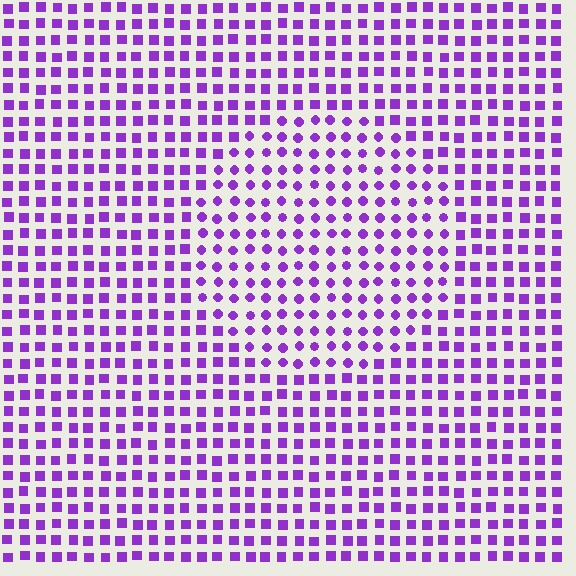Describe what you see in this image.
The image is filled with small purple elements arranged in a uniform grid. A circle-shaped region contains circles, while the surrounding area contains squares. The boundary is defined purely by the change in element shape.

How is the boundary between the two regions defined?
The boundary is defined by a change in element shape: circles inside vs. squares outside. All elements share the same color and spacing.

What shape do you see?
I see a circle.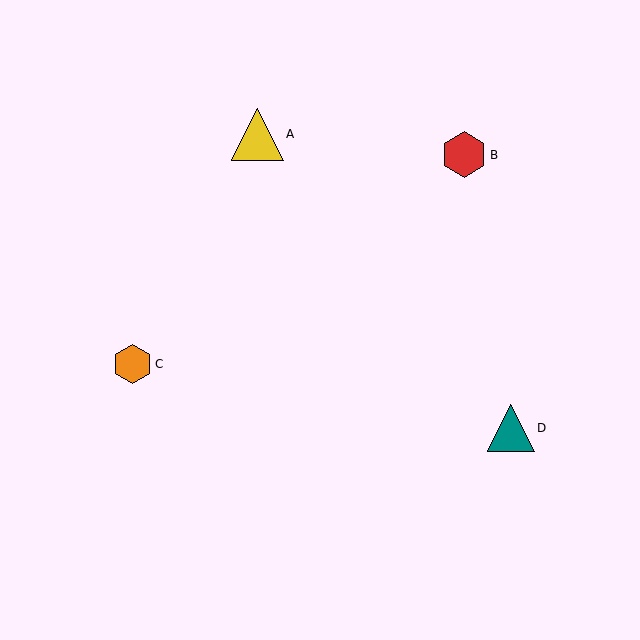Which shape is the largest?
The yellow triangle (labeled A) is the largest.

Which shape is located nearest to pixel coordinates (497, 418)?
The teal triangle (labeled D) at (511, 428) is nearest to that location.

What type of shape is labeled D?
Shape D is a teal triangle.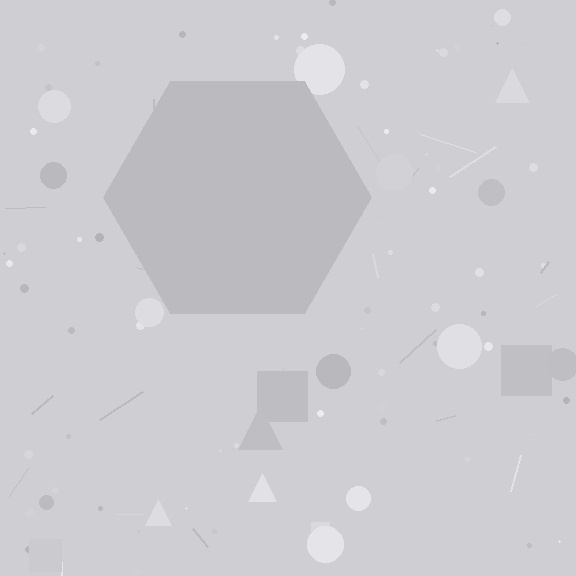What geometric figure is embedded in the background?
A hexagon is embedded in the background.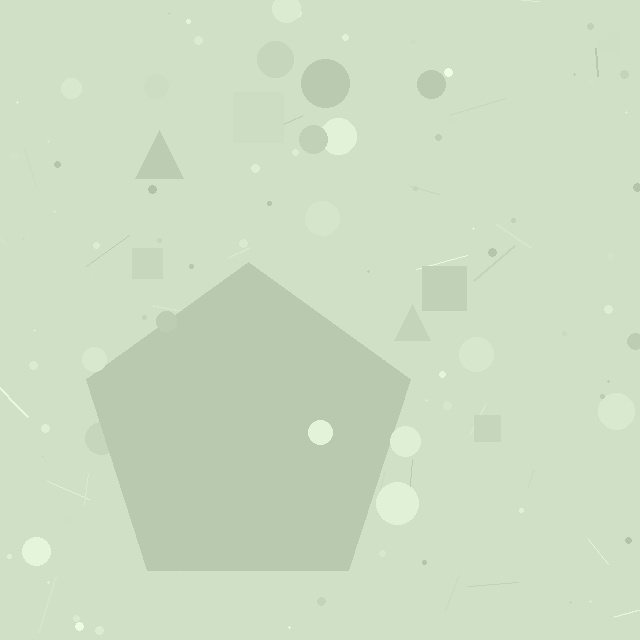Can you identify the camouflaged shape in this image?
The camouflaged shape is a pentagon.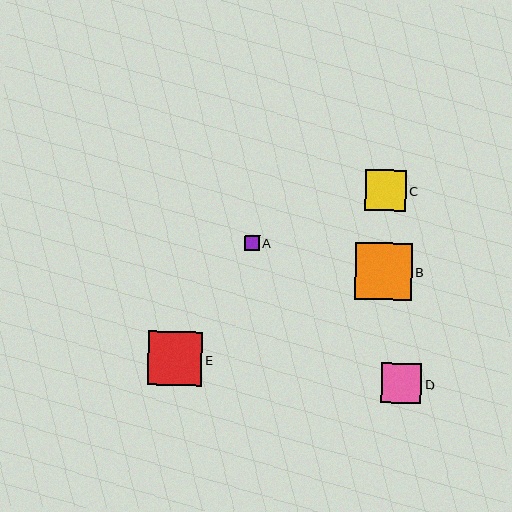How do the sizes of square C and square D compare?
Square C and square D are approximately the same size.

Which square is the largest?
Square B is the largest with a size of approximately 56 pixels.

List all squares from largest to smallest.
From largest to smallest: B, E, C, D, A.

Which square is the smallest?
Square A is the smallest with a size of approximately 15 pixels.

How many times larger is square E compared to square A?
Square E is approximately 3.6 times the size of square A.